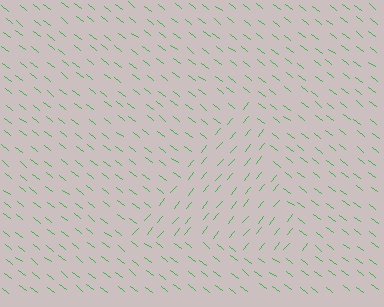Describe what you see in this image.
The image is filled with small green line segments. A triangle region in the image has lines oriented differently from the surrounding lines, creating a visible texture boundary.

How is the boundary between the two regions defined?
The boundary is defined purely by a change in line orientation (approximately 88 degrees difference). All lines are the same color and thickness.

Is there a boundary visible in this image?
Yes, there is a texture boundary formed by a change in line orientation.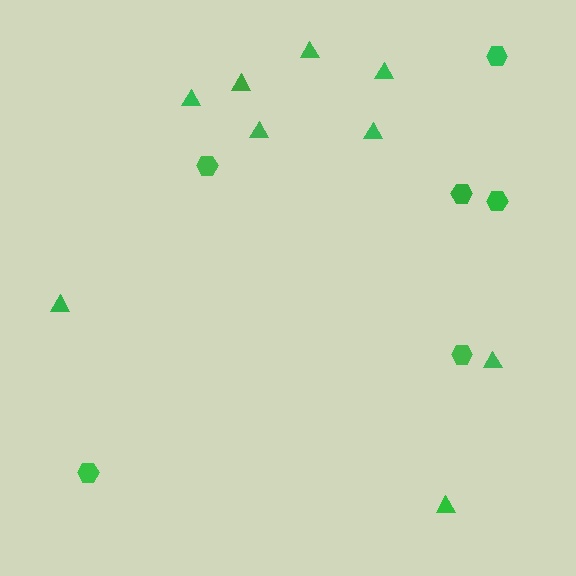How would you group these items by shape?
There are 2 groups: one group of triangles (9) and one group of hexagons (6).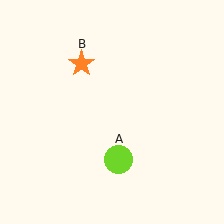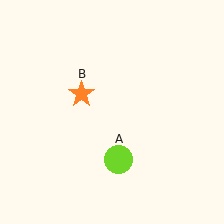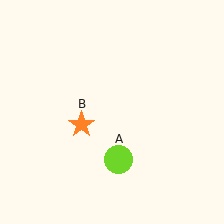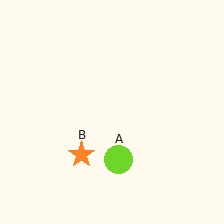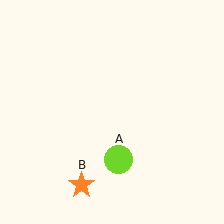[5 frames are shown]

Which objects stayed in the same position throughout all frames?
Lime circle (object A) remained stationary.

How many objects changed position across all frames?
1 object changed position: orange star (object B).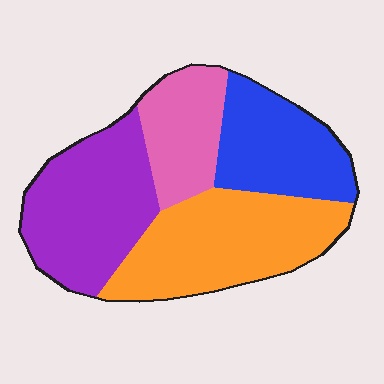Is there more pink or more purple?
Purple.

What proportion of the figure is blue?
Blue covers 22% of the figure.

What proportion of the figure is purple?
Purple covers 30% of the figure.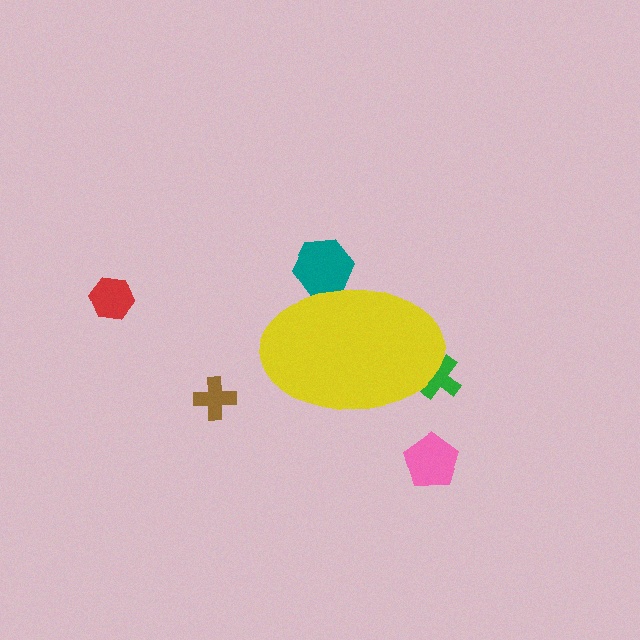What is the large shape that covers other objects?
A yellow ellipse.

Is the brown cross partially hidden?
No, the brown cross is fully visible.